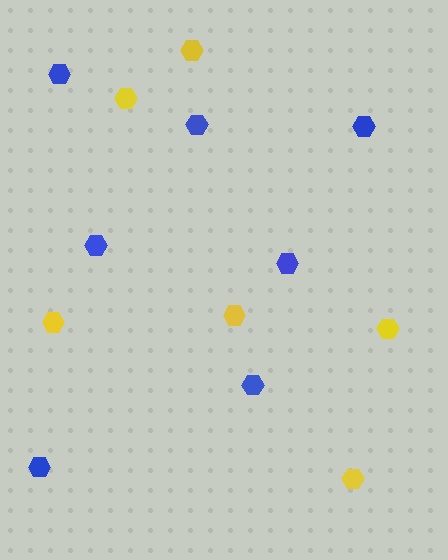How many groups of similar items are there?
There are 2 groups: one group of yellow hexagons (6) and one group of blue hexagons (7).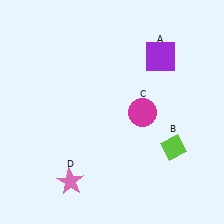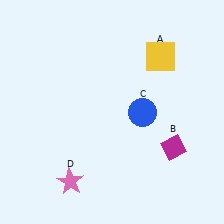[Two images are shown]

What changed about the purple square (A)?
In Image 1, A is purple. In Image 2, it changed to yellow.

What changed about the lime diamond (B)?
In Image 1, B is lime. In Image 2, it changed to magenta.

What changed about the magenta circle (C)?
In Image 1, C is magenta. In Image 2, it changed to blue.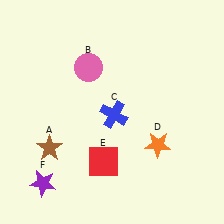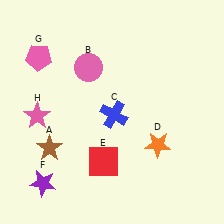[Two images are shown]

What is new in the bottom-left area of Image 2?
A pink star (H) was added in the bottom-left area of Image 2.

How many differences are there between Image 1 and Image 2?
There are 2 differences between the two images.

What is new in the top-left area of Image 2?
A pink pentagon (G) was added in the top-left area of Image 2.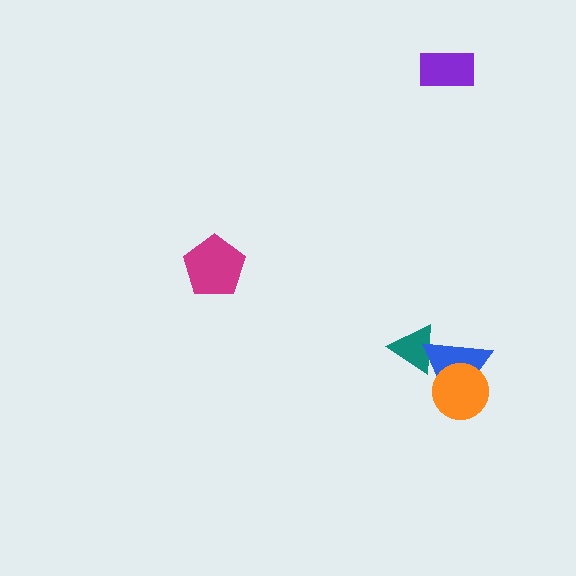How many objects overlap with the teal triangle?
1 object overlaps with the teal triangle.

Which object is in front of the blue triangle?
The orange circle is in front of the blue triangle.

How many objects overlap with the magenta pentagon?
0 objects overlap with the magenta pentagon.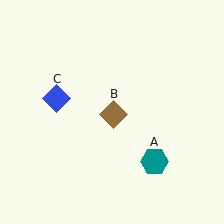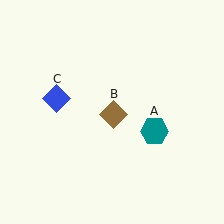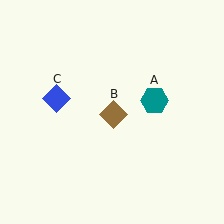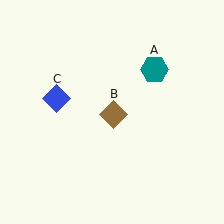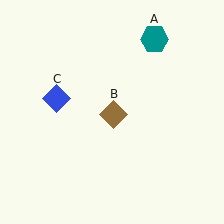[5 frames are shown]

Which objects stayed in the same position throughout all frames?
Brown diamond (object B) and blue diamond (object C) remained stationary.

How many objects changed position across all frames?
1 object changed position: teal hexagon (object A).